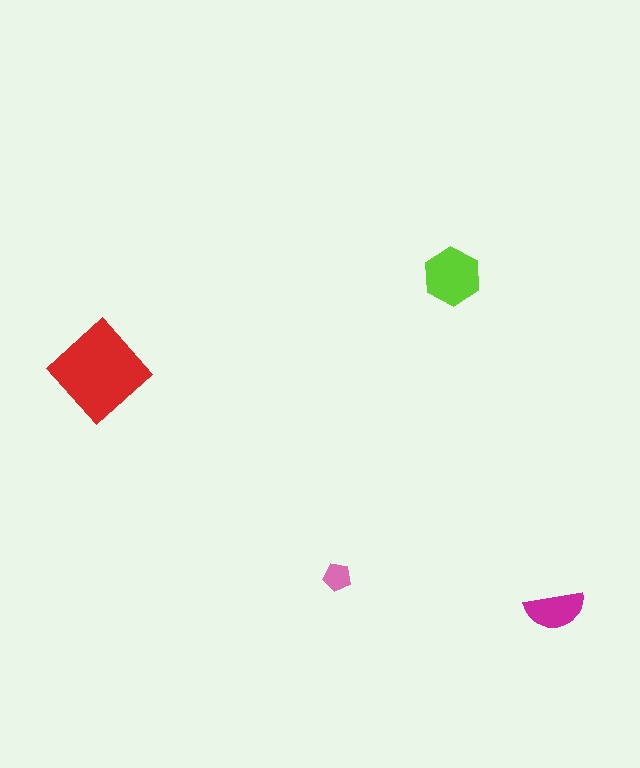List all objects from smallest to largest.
The pink pentagon, the magenta semicircle, the lime hexagon, the red diamond.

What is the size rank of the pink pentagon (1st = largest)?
4th.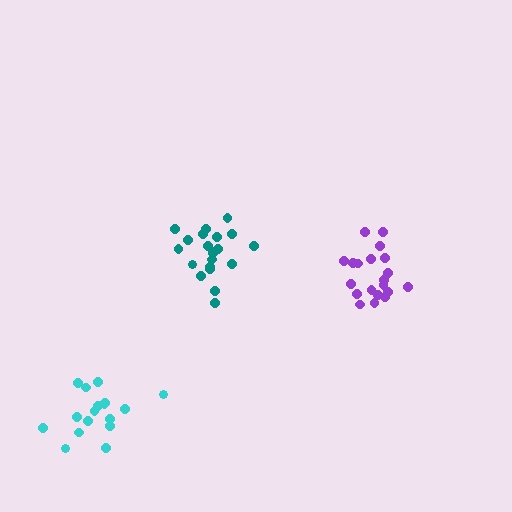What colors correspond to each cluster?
The clusters are colored: teal, cyan, purple.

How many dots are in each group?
Group 1: 20 dots, Group 2: 17 dots, Group 3: 20 dots (57 total).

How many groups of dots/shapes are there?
There are 3 groups.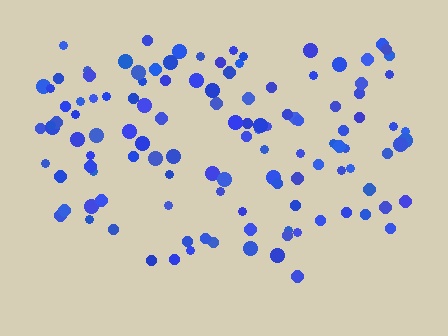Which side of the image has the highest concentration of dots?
The top.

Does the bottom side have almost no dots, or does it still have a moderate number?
Still a moderate number, just noticeably fewer than the top.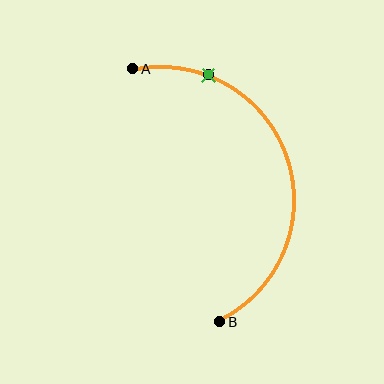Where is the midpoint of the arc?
The arc midpoint is the point on the curve farthest from the straight line joining A and B. It sits to the right of that line.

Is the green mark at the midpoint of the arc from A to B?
No. The green mark lies on the arc but is closer to endpoint A. The arc midpoint would be at the point on the curve equidistant along the arc from both A and B.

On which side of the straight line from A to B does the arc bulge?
The arc bulges to the right of the straight line connecting A and B.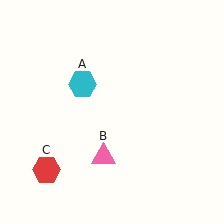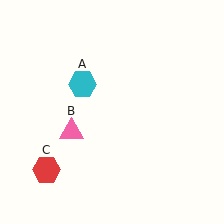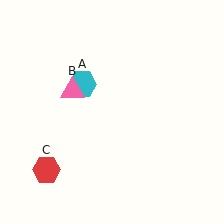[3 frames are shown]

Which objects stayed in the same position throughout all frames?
Cyan hexagon (object A) and red hexagon (object C) remained stationary.